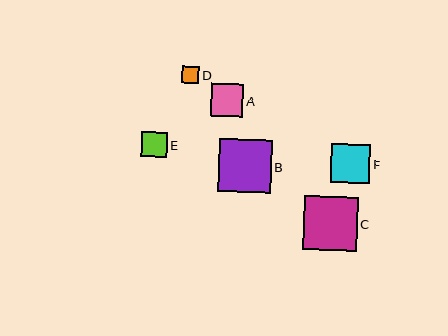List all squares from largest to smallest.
From largest to smallest: C, B, F, A, E, D.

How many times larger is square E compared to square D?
Square E is approximately 1.5 times the size of square D.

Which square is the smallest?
Square D is the smallest with a size of approximately 17 pixels.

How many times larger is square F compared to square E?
Square F is approximately 1.5 times the size of square E.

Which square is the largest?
Square C is the largest with a size of approximately 54 pixels.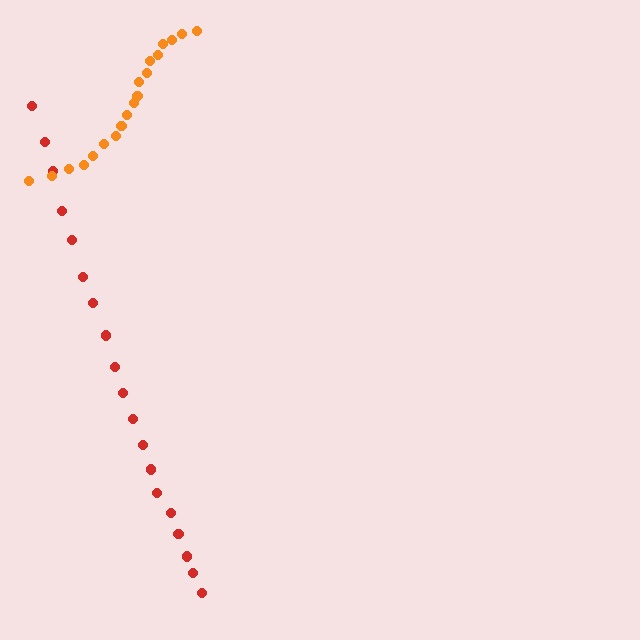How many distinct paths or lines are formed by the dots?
There are 2 distinct paths.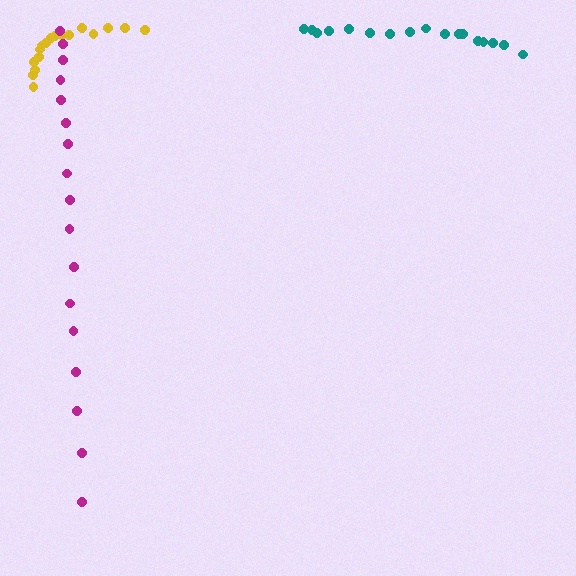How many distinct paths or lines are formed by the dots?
There are 3 distinct paths.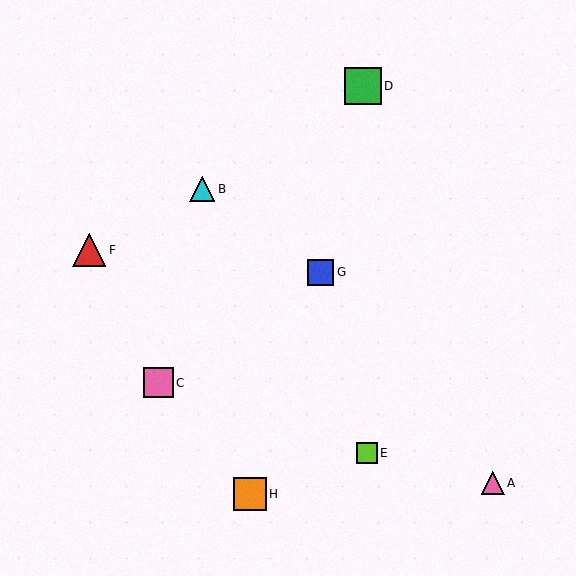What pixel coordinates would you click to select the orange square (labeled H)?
Click at (250, 494) to select the orange square H.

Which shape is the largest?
The green square (labeled D) is the largest.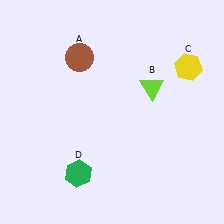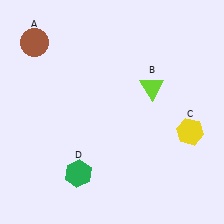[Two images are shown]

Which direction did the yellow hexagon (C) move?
The yellow hexagon (C) moved down.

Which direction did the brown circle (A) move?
The brown circle (A) moved left.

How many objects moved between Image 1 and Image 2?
2 objects moved between the two images.